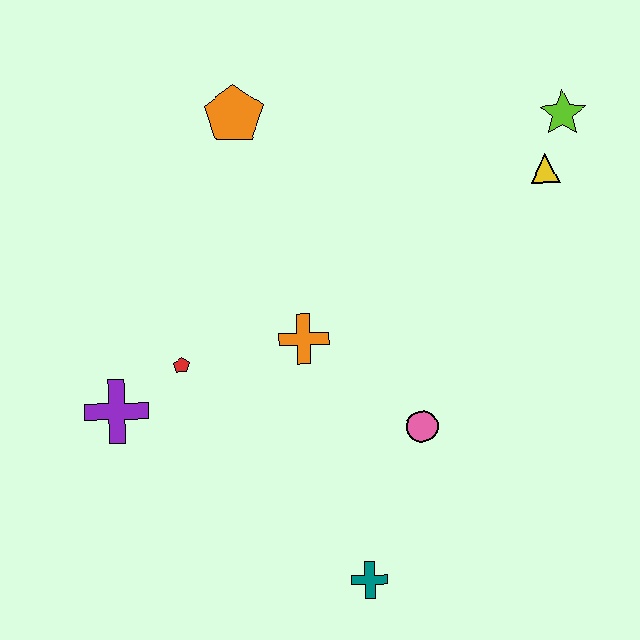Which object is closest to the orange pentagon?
The orange cross is closest to the orange pentagon.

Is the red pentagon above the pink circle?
Yes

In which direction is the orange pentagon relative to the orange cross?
The orange pentagon is above the orange cross.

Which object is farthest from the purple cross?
The lime star is farthest from the purple cross.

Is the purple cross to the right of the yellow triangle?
No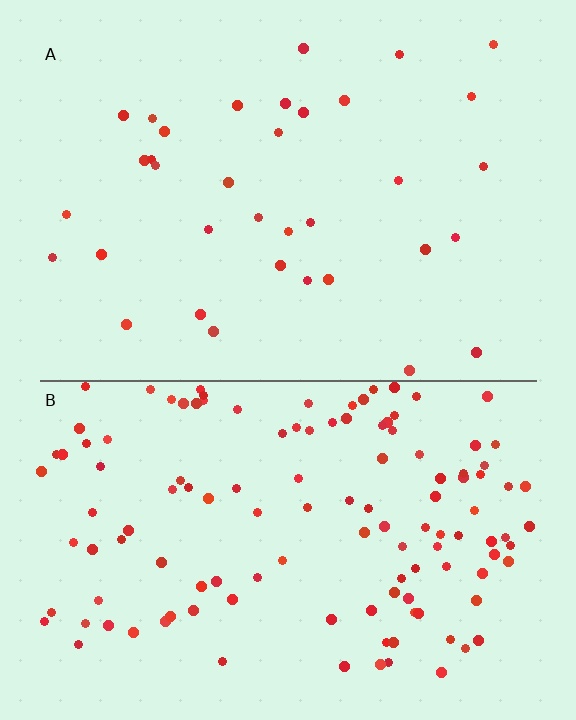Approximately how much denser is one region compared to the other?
Approximately 3.6× — region B over region A.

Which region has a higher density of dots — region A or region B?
B (the bottom).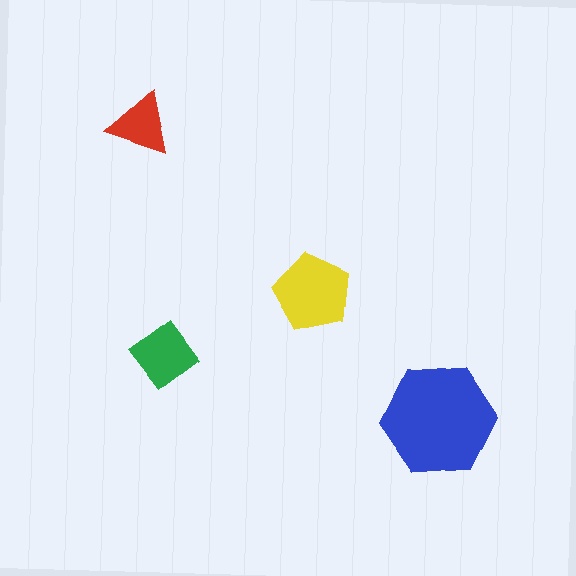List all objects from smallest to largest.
The red triangle, the green diamond, the yellow pentagon, the blue hexagon.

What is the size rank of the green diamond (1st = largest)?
3rd.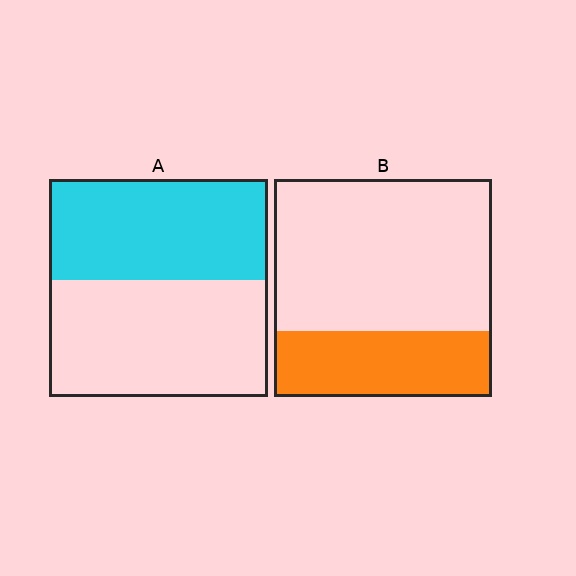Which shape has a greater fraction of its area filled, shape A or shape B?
Shape A.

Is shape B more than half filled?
No.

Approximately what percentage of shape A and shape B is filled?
A is approximately 45% and B is approximately 30%.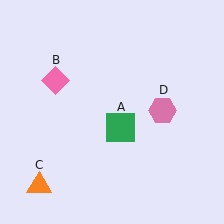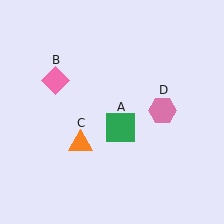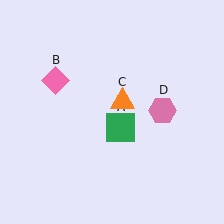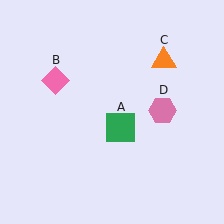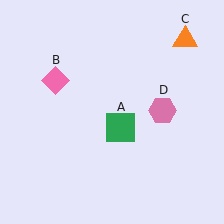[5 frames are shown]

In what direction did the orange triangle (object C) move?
The orange triangle (object C) moved up and to the right.